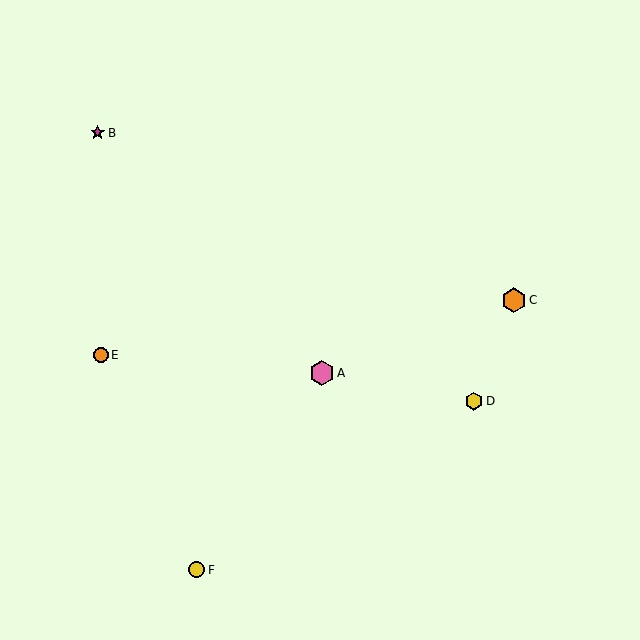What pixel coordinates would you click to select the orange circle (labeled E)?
Click at (101, 355) to select the orange circle E.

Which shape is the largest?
The orange hexagon (labeled C) is the largest.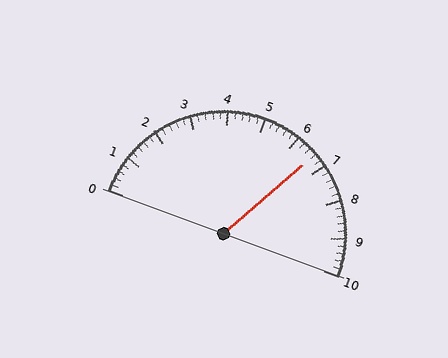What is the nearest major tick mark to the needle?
The nearest major tick mark is 7.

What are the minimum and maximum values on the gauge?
The gauge ranges from 0 to 10.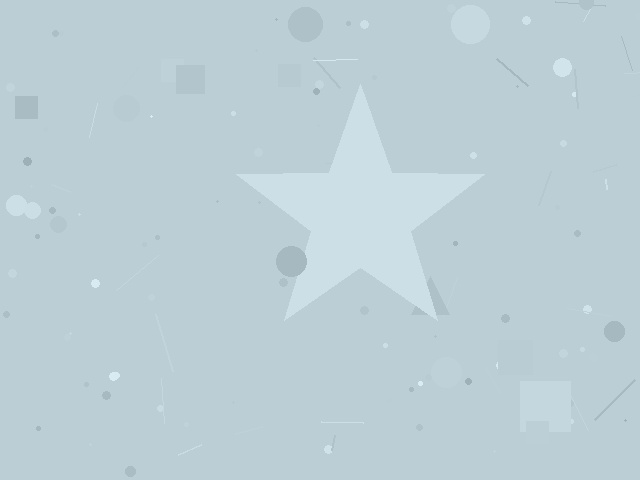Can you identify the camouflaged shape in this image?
The camouflaged shape is a star.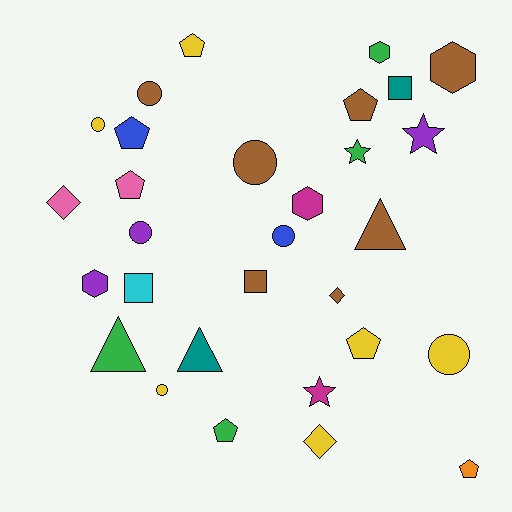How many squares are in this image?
There are 3 squares.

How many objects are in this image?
There are 30 objects.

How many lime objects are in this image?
There are no lime objects.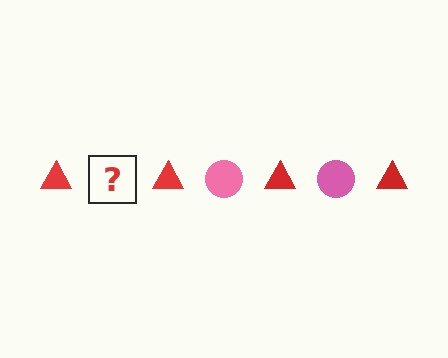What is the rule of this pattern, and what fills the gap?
The rule is that the pattern alternates between red triangle and pink circle. The gap should be filled with a pink circle.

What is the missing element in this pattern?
The missing element is a pink circle.